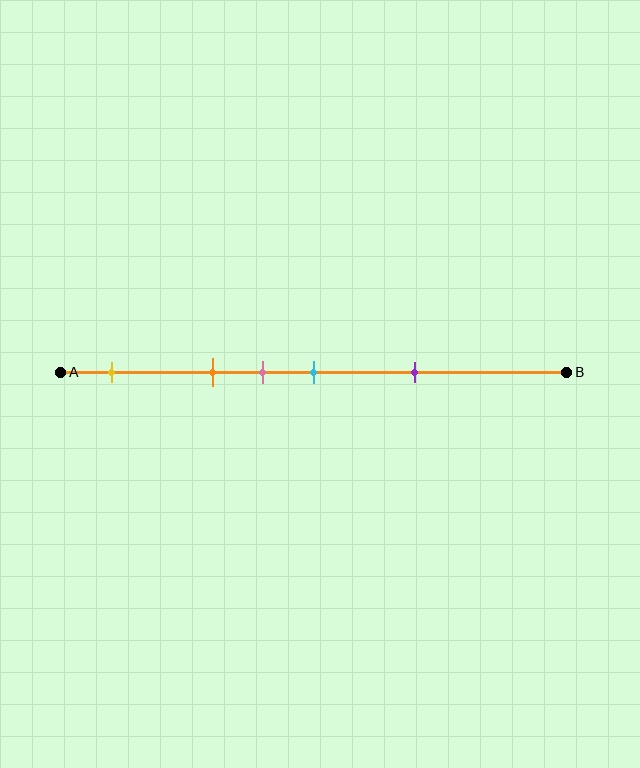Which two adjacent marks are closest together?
The pink and cyan marks are the closest adjacent pair.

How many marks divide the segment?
There are 5 marks dividing the segment.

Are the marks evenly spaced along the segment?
No, the marks are not evenly spaced.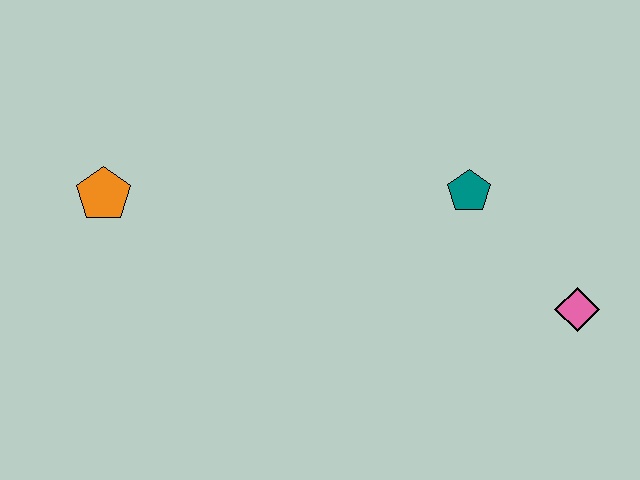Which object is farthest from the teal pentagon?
The orange pentagon is farthest from the teal pentagon.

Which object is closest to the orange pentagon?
The teal pentagon is closest to the orange pentagon.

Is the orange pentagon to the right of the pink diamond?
No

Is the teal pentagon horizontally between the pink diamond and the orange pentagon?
Yes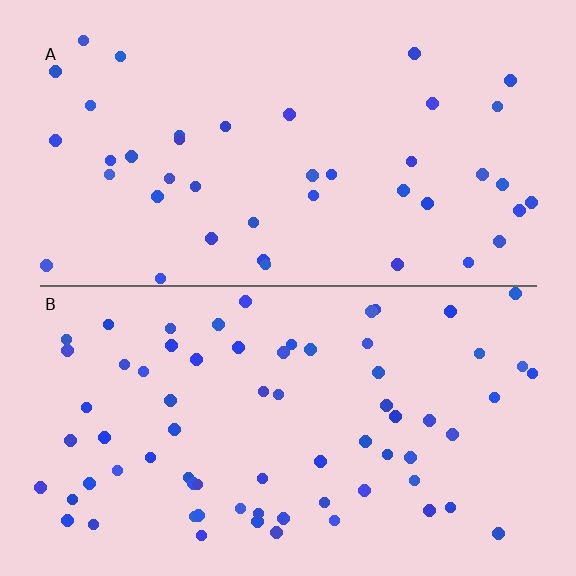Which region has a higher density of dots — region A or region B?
B (the bottom).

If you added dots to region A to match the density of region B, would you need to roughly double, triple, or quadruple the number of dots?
Approximately double.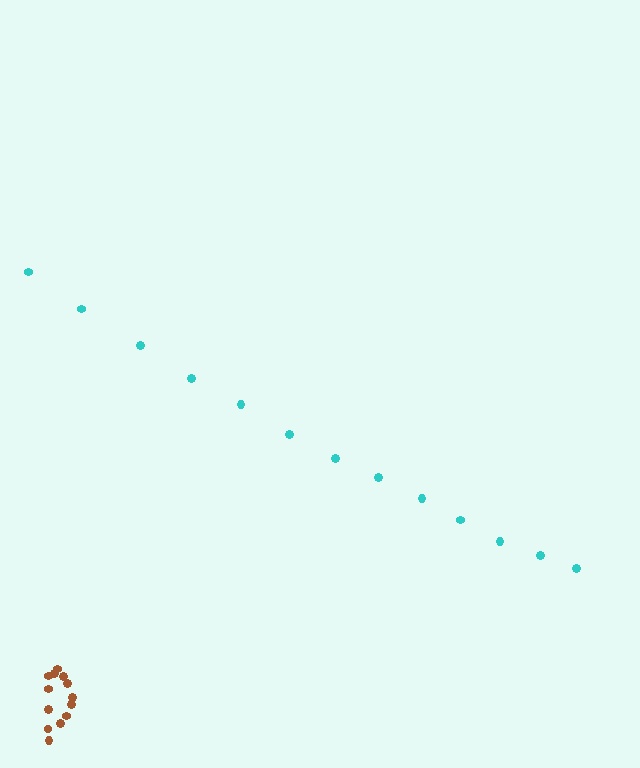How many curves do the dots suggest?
There are 2 distinct paths.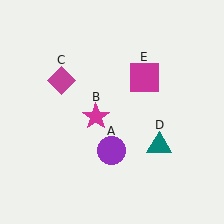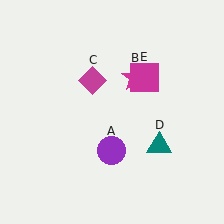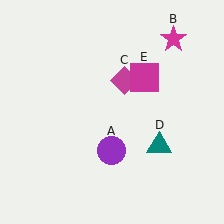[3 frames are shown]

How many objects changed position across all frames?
2 objects changed position: magenta star (object B), magenta diamond (object C).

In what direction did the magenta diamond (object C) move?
The magenta diamond (object C) moved right.